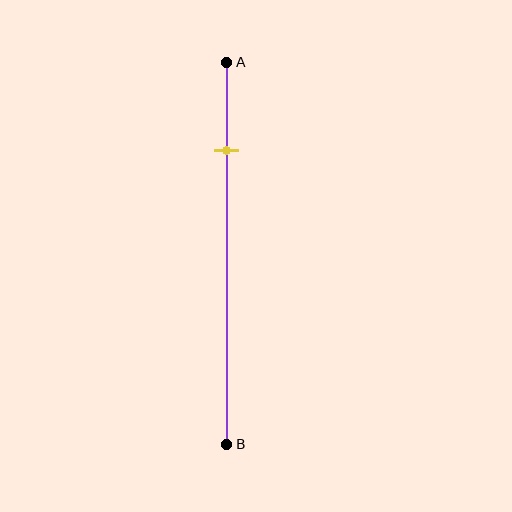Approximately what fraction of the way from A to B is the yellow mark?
The yellow mark is approximately 25% of the way from A to B.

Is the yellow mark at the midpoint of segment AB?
No, the mark is at about 25% from A, not at the 50% midpoint.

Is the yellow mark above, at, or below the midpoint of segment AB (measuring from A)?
The yellow mark is above the midpoint of segment AB.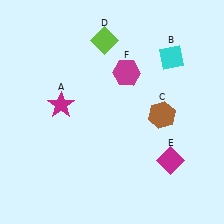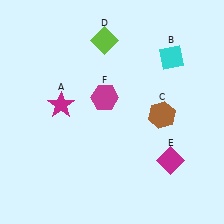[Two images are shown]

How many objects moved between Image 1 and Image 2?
1 object moved between the two images.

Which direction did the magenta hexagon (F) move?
The magenta hexagon (F) moved down.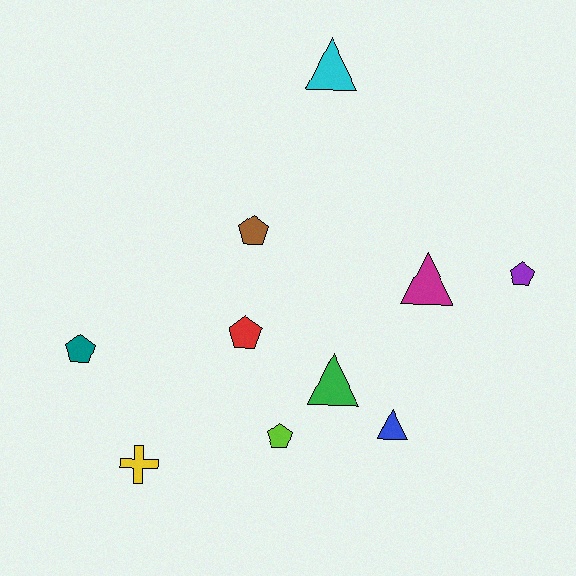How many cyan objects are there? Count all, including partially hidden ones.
There is 1 cyan object.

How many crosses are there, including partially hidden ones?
There is 1 cross.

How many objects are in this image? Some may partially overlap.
There are 10 objects.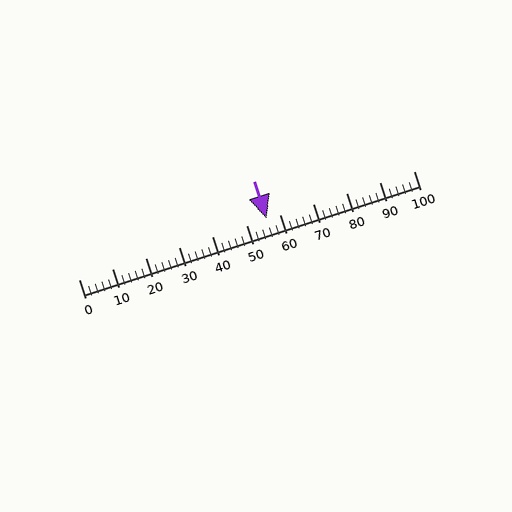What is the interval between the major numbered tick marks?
The major tick marks are spaced 10 units apart.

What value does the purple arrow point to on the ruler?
The purple arrow points to approximately 56.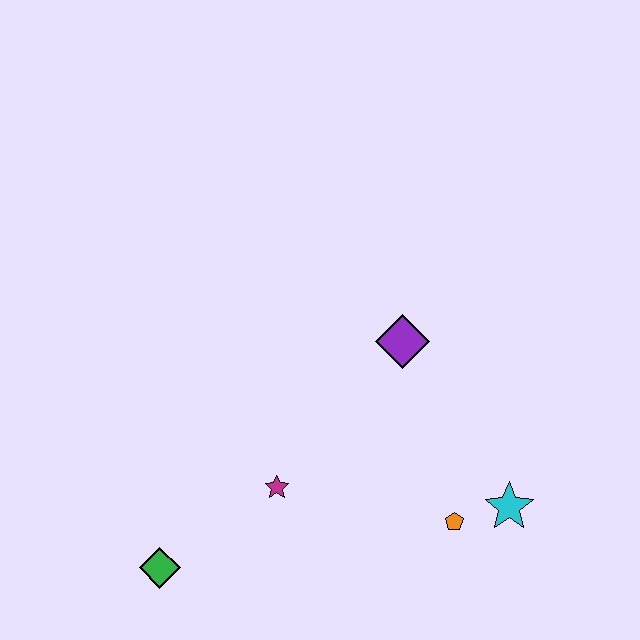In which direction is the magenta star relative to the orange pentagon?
The magenta star is to the left of the orange pentagon.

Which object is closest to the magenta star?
The green diamond is closest to the magenta star.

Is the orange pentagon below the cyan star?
Yes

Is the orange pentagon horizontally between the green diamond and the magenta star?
No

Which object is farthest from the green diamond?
The cyan star is farthest from the green diamond.